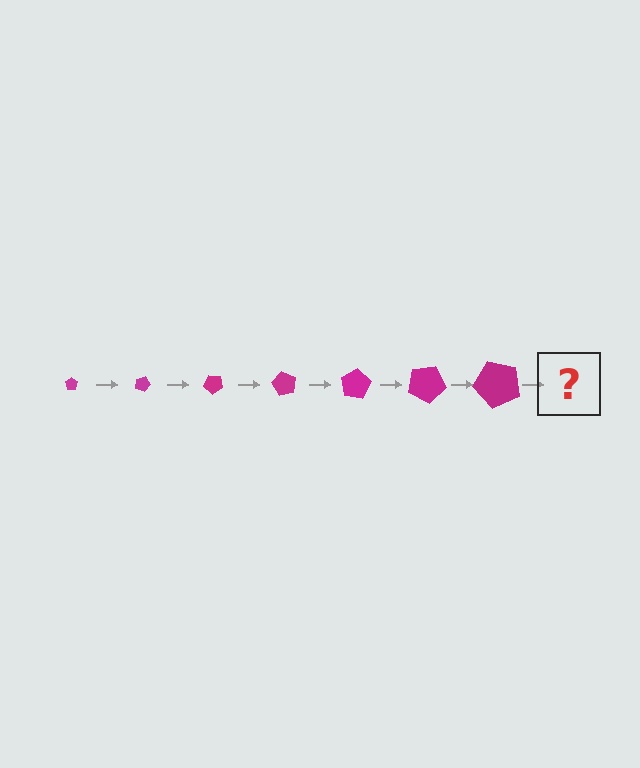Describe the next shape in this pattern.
It should be a pentagon, larger than the previous one and rotated 140 degrees from the start.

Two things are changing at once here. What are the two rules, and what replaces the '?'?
The two rules are that the pentagon grows larger each step and it rotates 20 degrees each step. The '?' should be a pentagon, larger than the previous one and rotated 140 degrees from the start.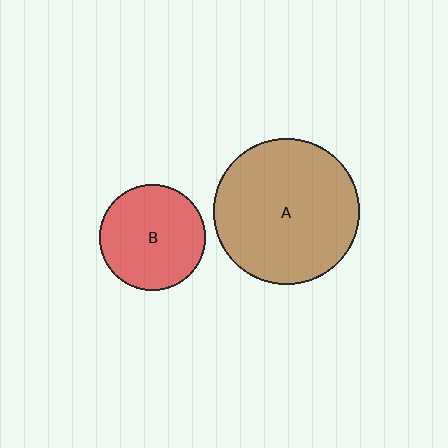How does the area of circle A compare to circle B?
Approximately 1.9 times.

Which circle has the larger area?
Circle A (brown).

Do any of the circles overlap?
No, none of the circles overlap.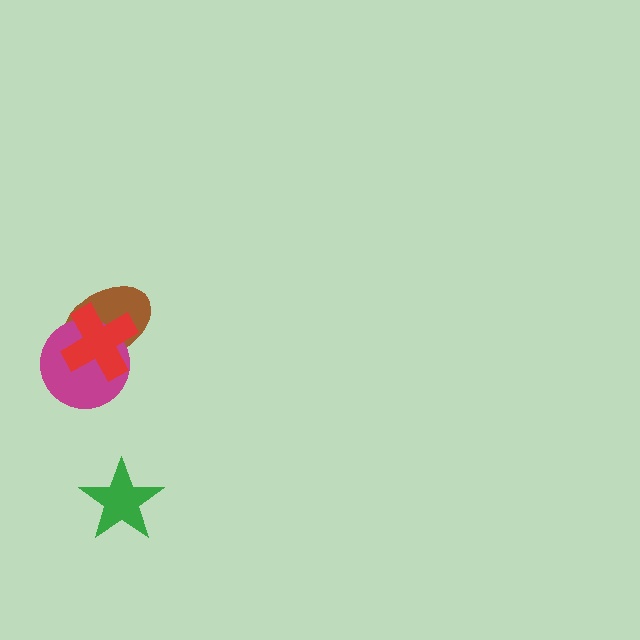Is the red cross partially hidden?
No, no other shape covers it.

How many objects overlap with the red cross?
2 objects overlap with the red cross.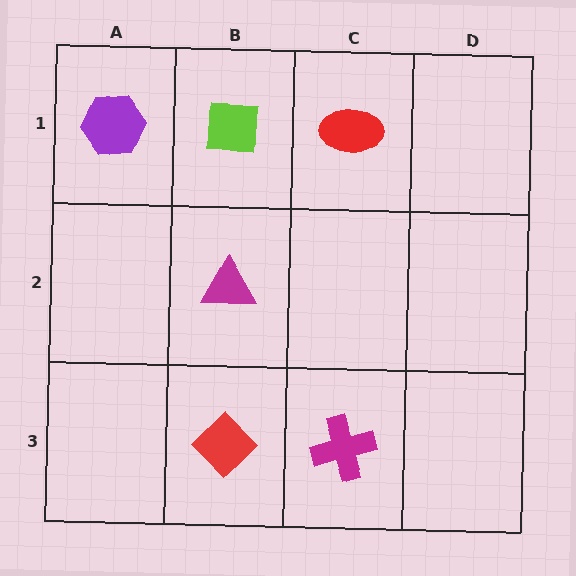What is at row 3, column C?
A magenta cross.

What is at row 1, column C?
A red ellipse.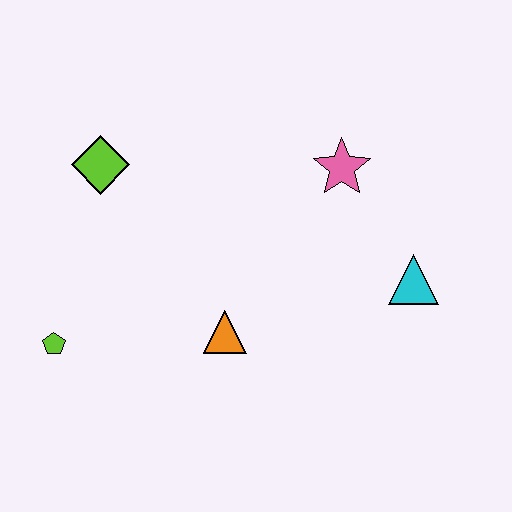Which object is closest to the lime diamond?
The lime pentagon is closest to the lime diamond.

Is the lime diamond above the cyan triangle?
Yes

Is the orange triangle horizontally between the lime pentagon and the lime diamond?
No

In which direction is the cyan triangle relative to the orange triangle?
The cyan triangle is to the right of the orange triangle.